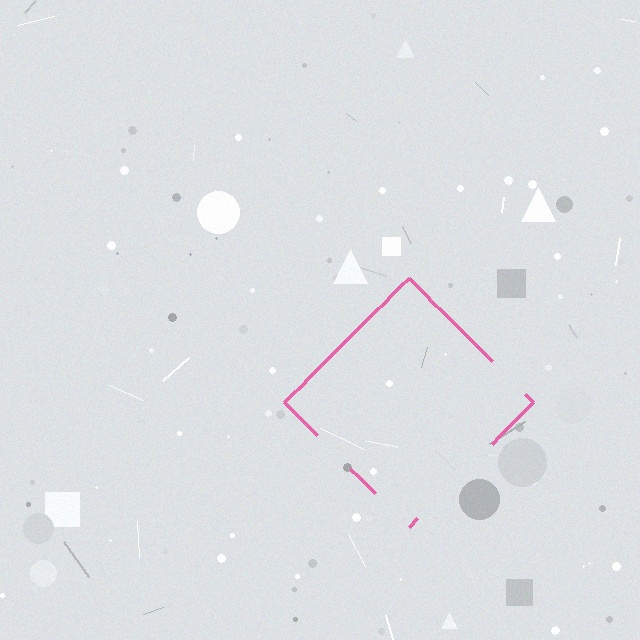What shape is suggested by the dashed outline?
The dashed outline suggests a diamond.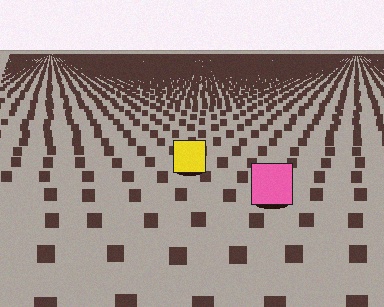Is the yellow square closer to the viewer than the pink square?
No. The pink square is closer — you can tell from the texture gradient: the ground texture is coarser near it.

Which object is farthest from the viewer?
The yellow square is farthest from the viewer. It appears smaller and the ground texture around it is denser.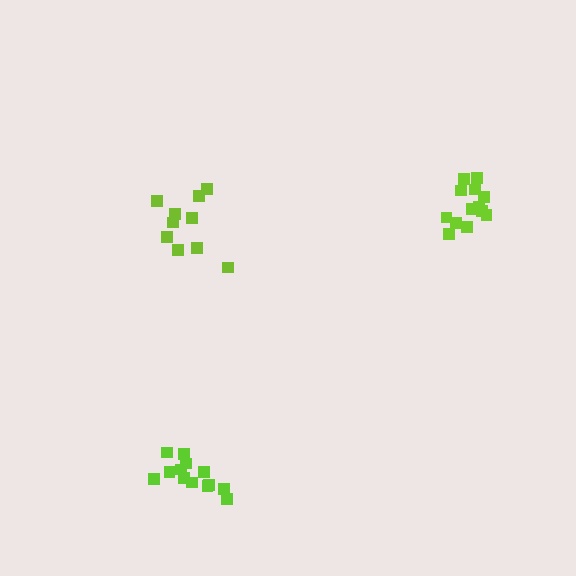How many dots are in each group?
Group 1: 10 dots, Group 2: 13 dots, Group 3: 13 dots (36 total).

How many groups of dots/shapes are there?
There are 3 groups.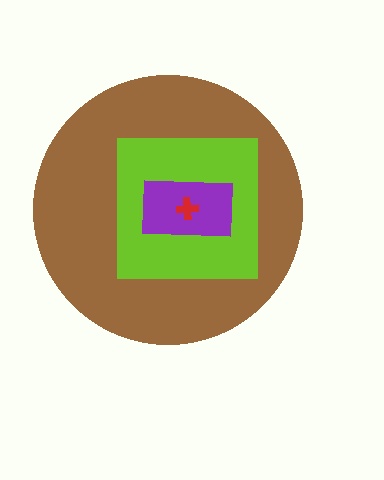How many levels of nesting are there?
4.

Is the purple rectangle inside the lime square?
Yes.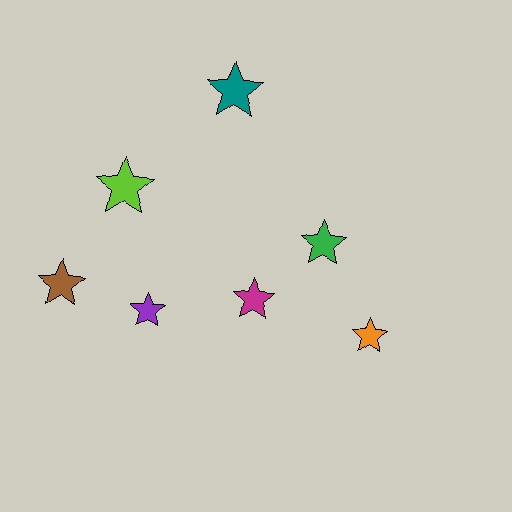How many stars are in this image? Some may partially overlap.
There are 7 stars.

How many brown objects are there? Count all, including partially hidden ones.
There is 1 brown object.